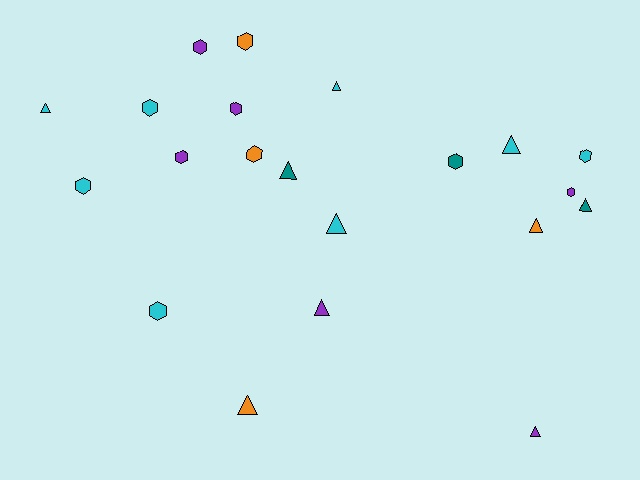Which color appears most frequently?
Cyan, with 8 objects.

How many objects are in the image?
There are 21 objects.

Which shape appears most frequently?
Hexagon, with 11 objects.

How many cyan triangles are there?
There are 4 cyan triangles.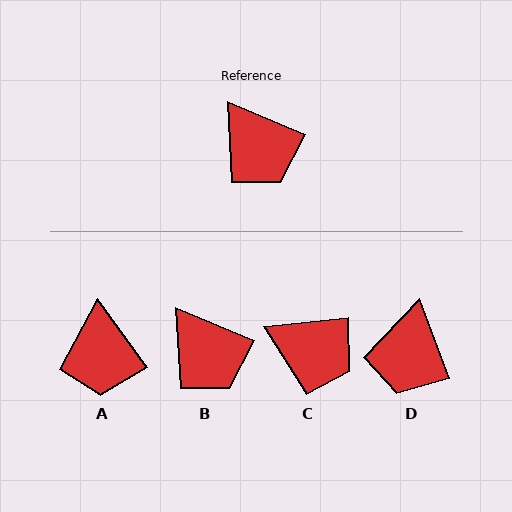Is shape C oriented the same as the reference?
No, it is off by about 29 degrees.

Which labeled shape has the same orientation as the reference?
B.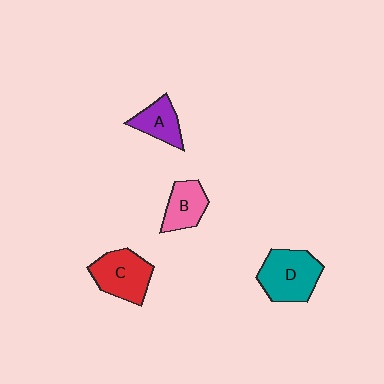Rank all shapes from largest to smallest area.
From largest to smallest: D (teal), C (red), B (pink), A (purple).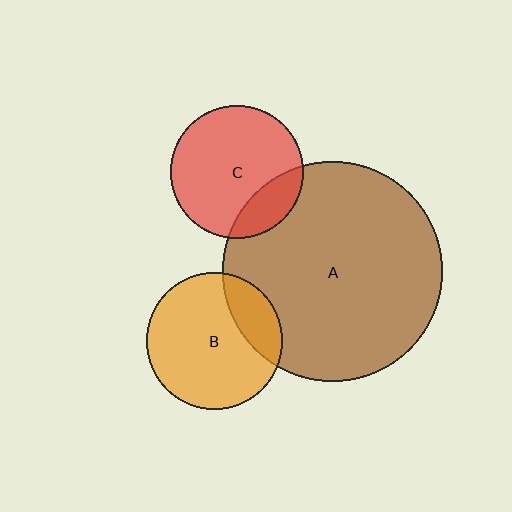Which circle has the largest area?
Circle A (brown).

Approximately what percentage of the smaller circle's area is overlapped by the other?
Approximately 20%.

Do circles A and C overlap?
Yes.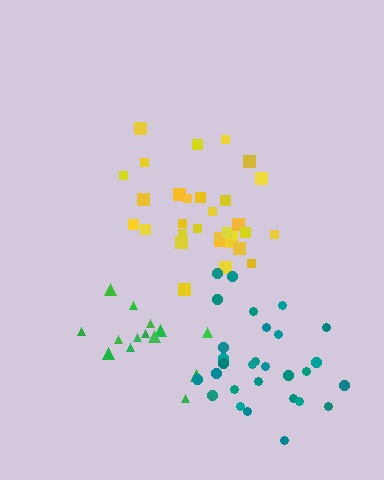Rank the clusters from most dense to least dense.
yellow, teal, green.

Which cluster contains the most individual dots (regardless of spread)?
Yellow (32).